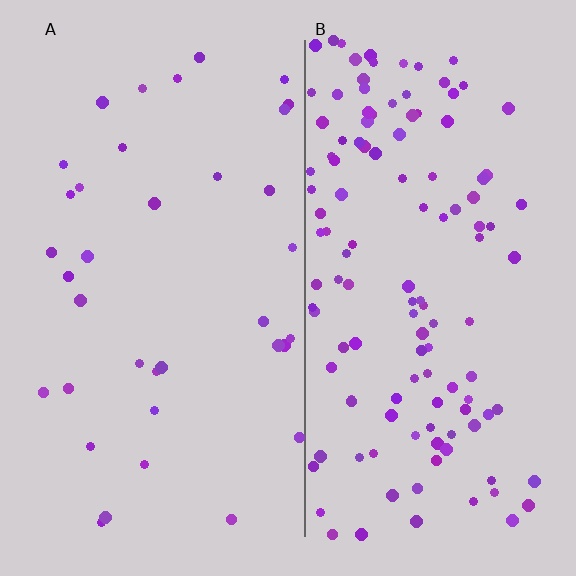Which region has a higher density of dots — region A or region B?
B (the right).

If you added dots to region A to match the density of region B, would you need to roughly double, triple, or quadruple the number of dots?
Approximately quadruple.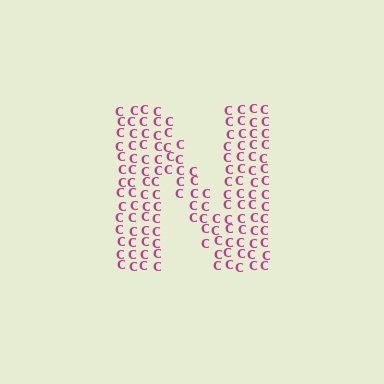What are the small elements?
The small elements are letter C's.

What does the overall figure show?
The overall figure shows the letter N.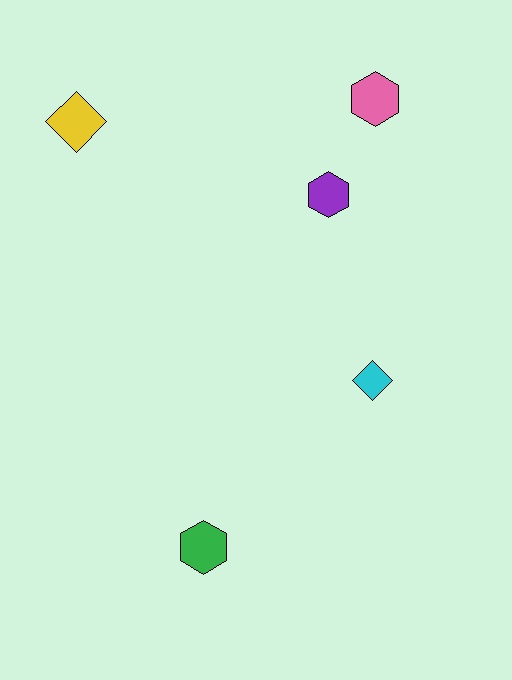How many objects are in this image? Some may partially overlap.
There are 5 objects.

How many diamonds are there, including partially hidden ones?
There are 2 diamonds.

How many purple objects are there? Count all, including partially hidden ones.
There is 1 purple object.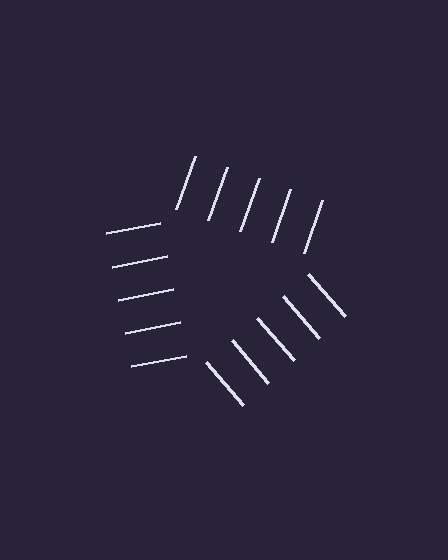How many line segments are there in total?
15 — 5 along each of the 3 edges.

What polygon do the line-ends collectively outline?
An illusory triangle — the line segments terminate on its edges but no continuous stroke is drawn.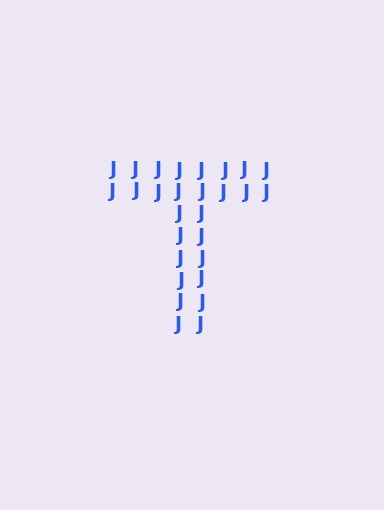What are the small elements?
The small elements are letter J's.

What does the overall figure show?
The overall figure shows the letter T.